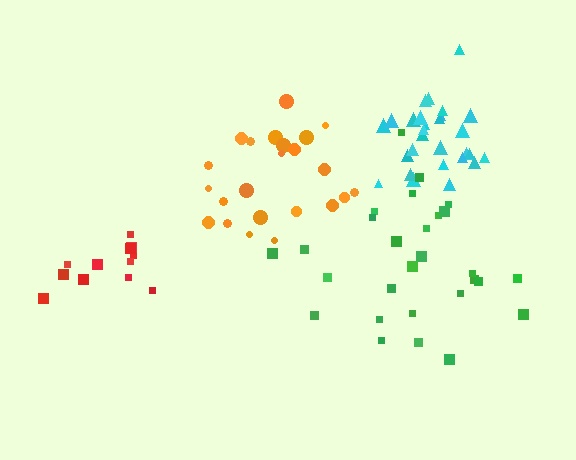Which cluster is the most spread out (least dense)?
Orange.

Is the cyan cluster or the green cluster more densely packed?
Cyan.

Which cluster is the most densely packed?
Cyan.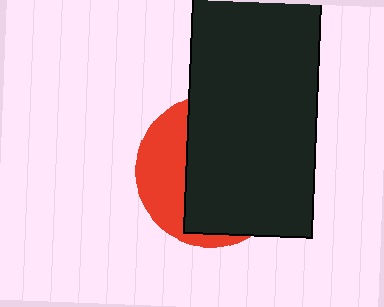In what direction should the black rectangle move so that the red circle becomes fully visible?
The black rectangle should move right. That is the shortest direction to clear the overlap and leave the red circle fully visible.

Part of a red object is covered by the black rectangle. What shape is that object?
It is a circle.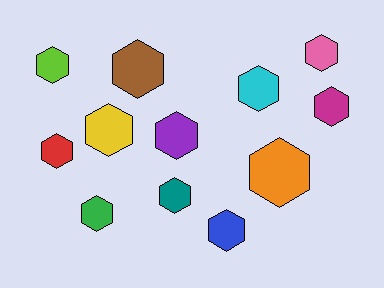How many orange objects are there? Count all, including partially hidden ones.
There is 1 orange object.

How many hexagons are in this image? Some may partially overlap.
There are 12 hexagons.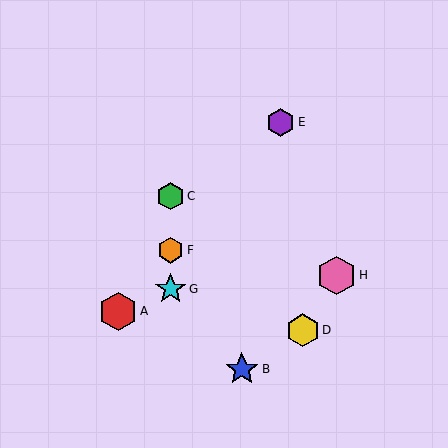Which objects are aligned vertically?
Objects C, F, G are aligned vertically.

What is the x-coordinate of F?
Object F is at x≈171.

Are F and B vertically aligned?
No, F is at x≈171 and B is at x≈242.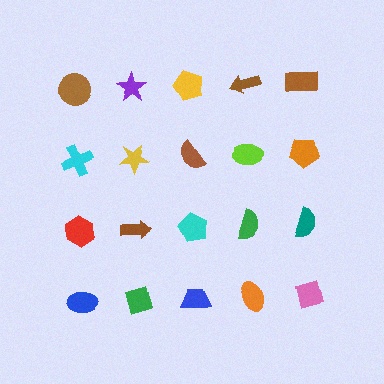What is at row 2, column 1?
A cyan cross.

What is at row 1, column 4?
A brown arrow.